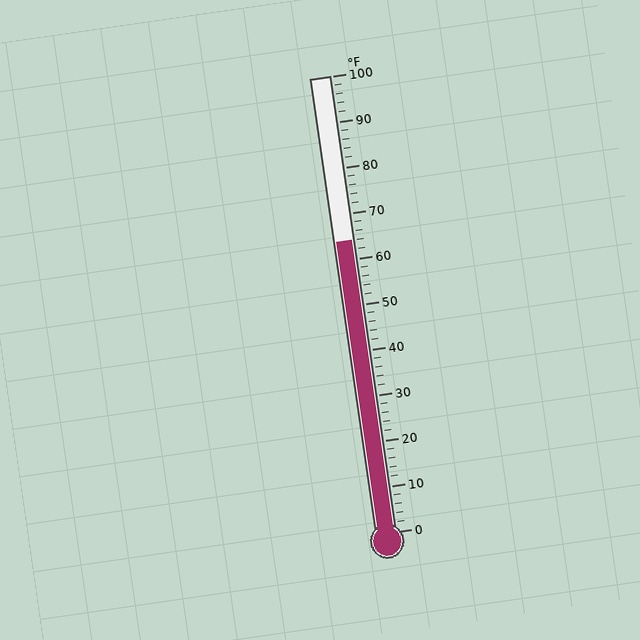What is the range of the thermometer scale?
The thermometer scale ranges from 0°F to 100°F.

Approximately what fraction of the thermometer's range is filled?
The thermometer is filled to approximately 65% of its range.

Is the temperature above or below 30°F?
The temperature is above 30°F.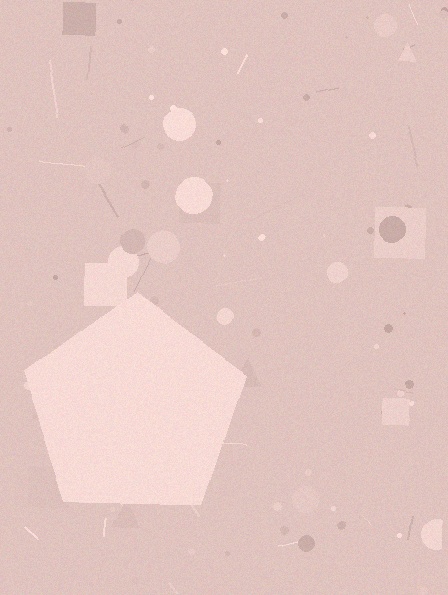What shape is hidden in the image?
A pentagon is hidden in the image.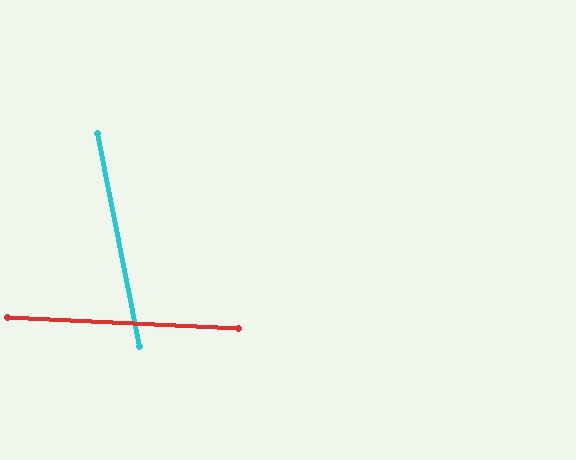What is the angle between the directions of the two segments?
Approximately 76 degrees.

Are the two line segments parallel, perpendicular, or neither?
Neither parallel nor perpendicular — they differ by about 76°.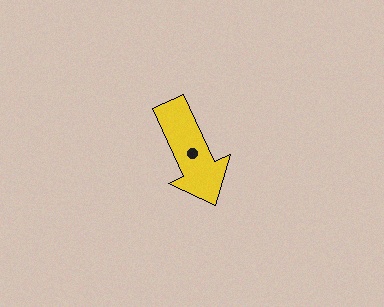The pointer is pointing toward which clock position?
Roughly 5 o'clock.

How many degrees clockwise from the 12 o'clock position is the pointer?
Approximately 155 degrees.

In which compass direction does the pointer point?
Southeast.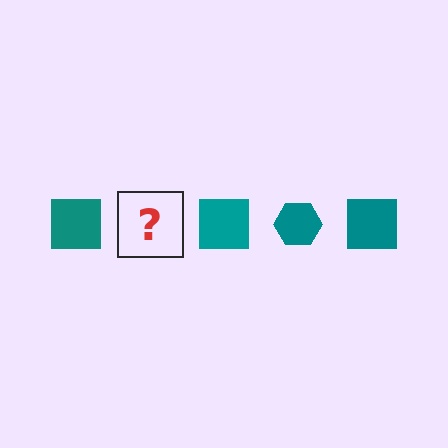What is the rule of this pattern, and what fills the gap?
The rule is that the pattern cycles through square, hexagon shapes in teal. The gap should be filled with a teal hexagon.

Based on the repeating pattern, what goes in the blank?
The blank should be a teal hexagon.